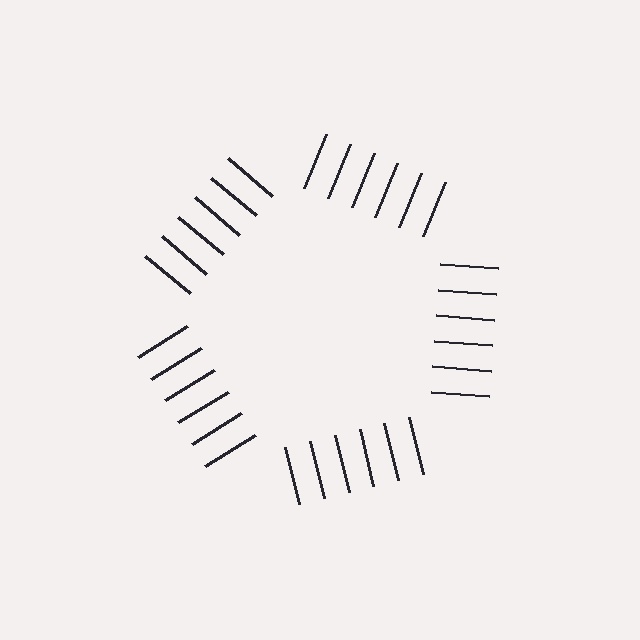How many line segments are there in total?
30 — 6 along each of the 5 edges.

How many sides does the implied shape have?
5 sides — the line-ends trace a pentagon.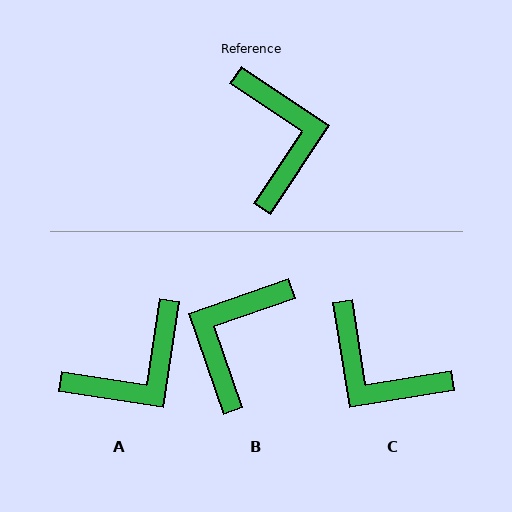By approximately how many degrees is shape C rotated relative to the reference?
Approximately 137 degrees clockwise.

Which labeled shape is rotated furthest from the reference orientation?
B, about 143 degrees away.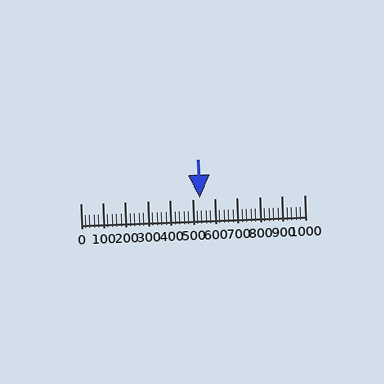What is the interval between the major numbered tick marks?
The major tick marks are spaced 100 units apart.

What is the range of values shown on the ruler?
The ruler shows values from 0 to 1000.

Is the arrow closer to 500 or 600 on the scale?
The arrow is closer to 500.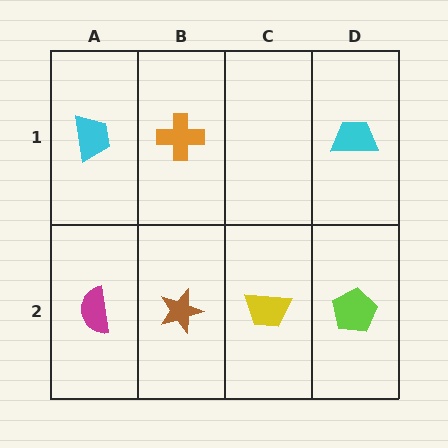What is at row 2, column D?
A lime pentagon.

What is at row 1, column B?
An orange cross.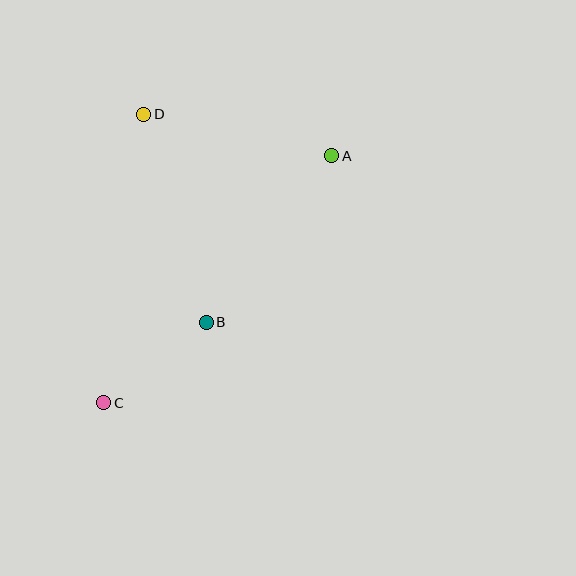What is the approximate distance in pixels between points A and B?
The distance between A and B is approximately 209 pixels.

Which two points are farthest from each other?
Points A and C are farthest from each other.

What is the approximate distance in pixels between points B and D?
The distance between B and D is approximately 217 pixels.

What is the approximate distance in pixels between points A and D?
The distance between A and D is approximately 193 pixels.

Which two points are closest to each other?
Points B and C are closest to each other.